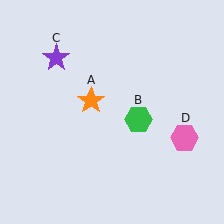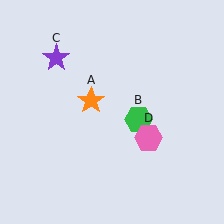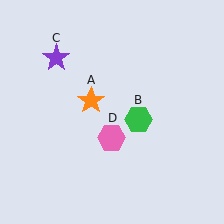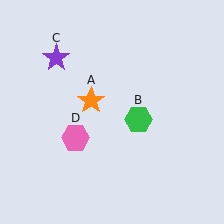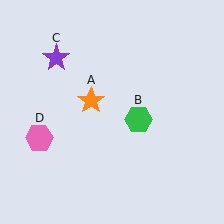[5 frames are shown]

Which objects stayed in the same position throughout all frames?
Orange star (object A) and green hexagon (object B) and purple star (object C) remained stationary.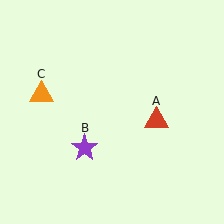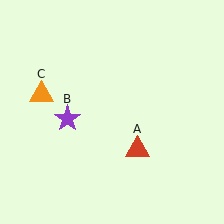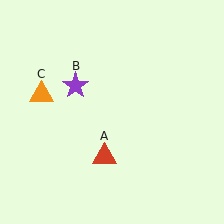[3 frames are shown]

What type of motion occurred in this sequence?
The red triangle (object A), purple star (object B) rotated clockwise around the center of the scene.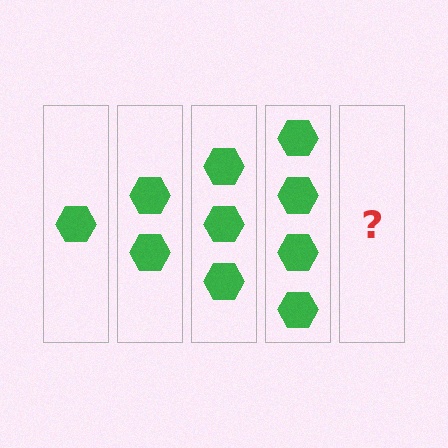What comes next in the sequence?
The next element should be 5 hexagons.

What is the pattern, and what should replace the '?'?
The pattern is that each step adds one more hexagon. The '?' should be 5 hexagons.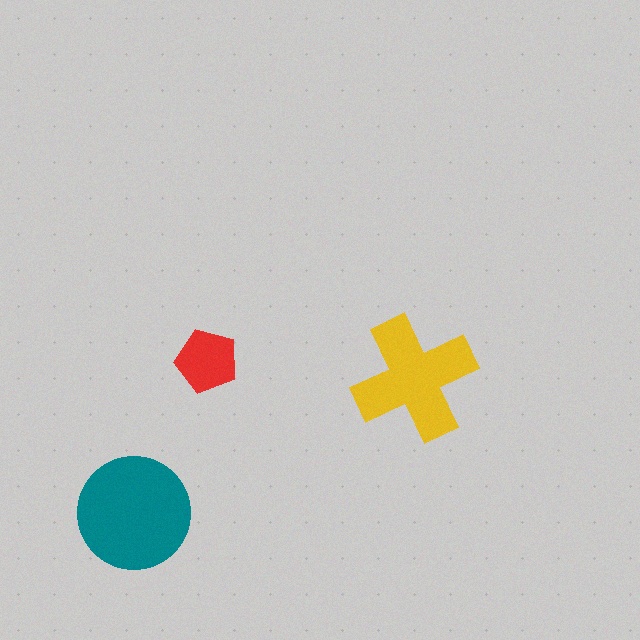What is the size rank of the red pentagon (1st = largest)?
3rd.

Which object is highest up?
The red pentagon is topmost.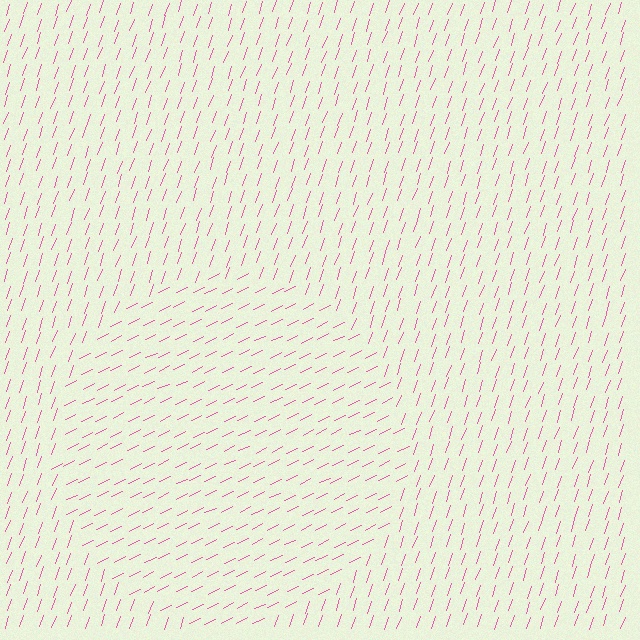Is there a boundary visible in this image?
Yes, there is a texture boundary formed by a change in line orientation.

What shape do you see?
I see a circle.